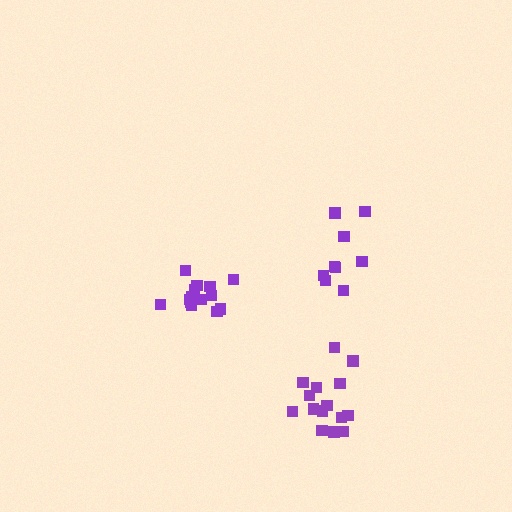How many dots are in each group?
Group 1: 15 dots, Group 2: 9 dots, Group 3: 14 dots (38 total).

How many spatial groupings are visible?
There are 3 spatial groupings.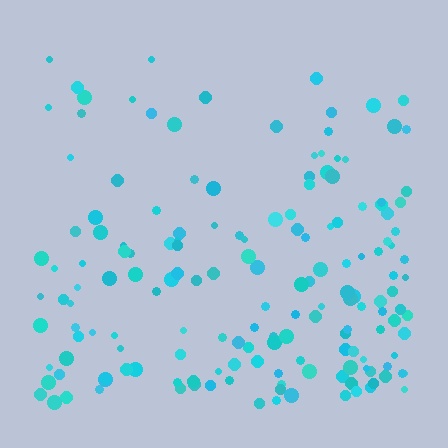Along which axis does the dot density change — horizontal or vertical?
Vertical.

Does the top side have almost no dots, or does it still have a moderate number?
Still a moderate number, just noticeably fewer than the bottom.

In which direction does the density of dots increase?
From top to bottom, with the bottom side densest.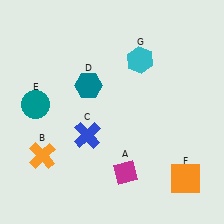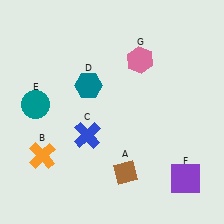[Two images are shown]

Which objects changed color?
A changed from magenta to brown. F changed from orange to purple. G changed from cyan to pink.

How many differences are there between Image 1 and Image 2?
There are 3 differences between the two images.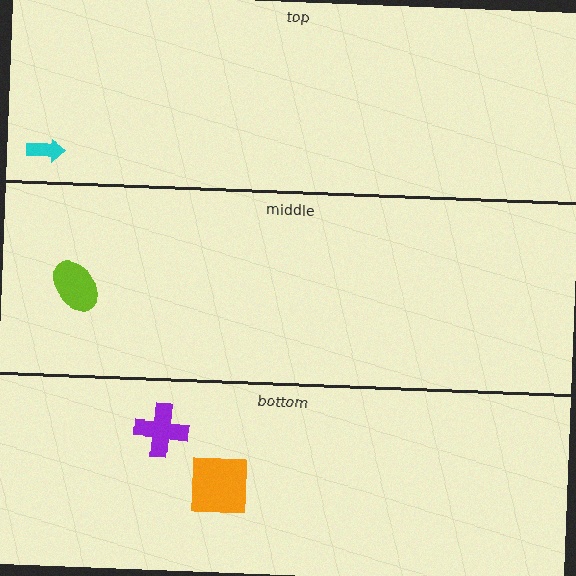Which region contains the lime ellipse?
The middle region.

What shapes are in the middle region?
The lime ellipse.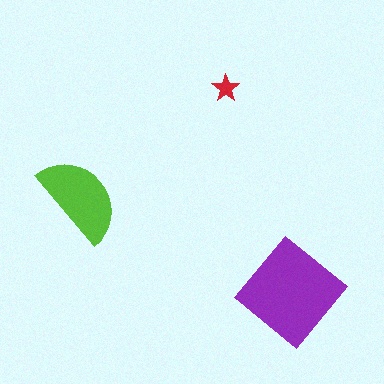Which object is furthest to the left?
The lime semicircle is leftmost.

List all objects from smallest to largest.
The red star, the lime semicircle, the purple diamond.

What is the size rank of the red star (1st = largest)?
3rd.